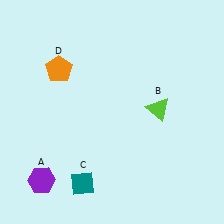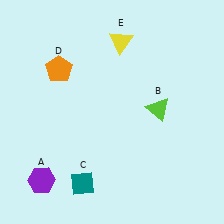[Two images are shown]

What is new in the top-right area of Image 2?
A yellow triangle (E) was added in the top-right area of Image 2.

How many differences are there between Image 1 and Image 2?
There is 1 difference between the two images.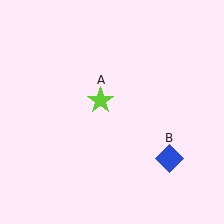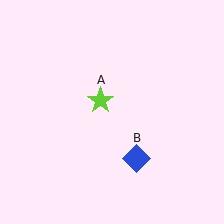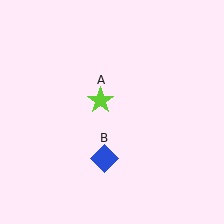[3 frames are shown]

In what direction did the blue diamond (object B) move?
The blue diamond (object B) moved left.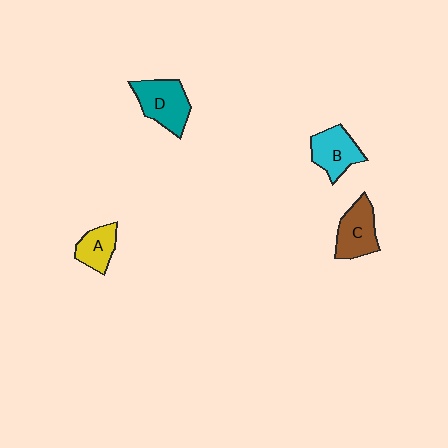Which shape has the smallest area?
Shape A (yellow).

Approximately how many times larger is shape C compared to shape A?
Approximately 1.4 times.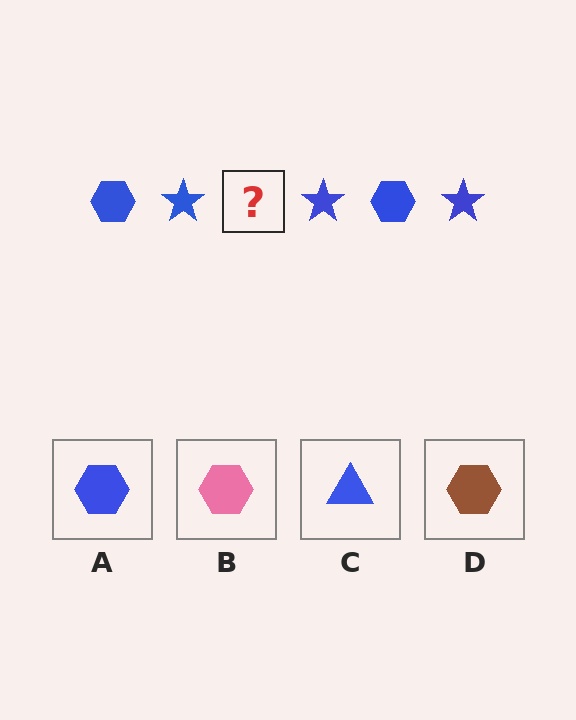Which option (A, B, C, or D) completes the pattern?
A.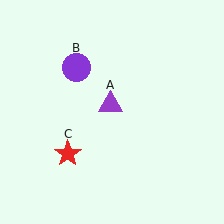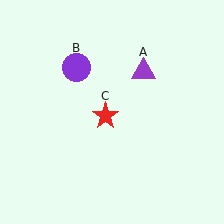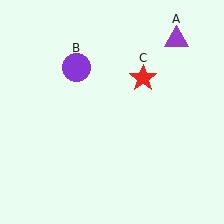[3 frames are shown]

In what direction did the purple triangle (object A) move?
The purple triangle (object A) moved up and to the right.